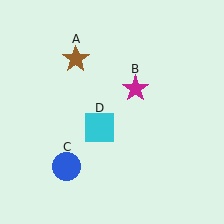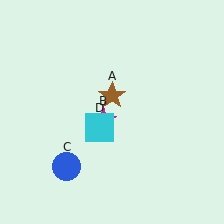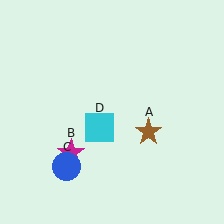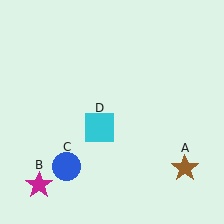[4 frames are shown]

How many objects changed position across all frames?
2 objects changed position: brown star (object A), magenta star (object B).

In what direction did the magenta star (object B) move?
The magenta star (object B) moved down and to the left.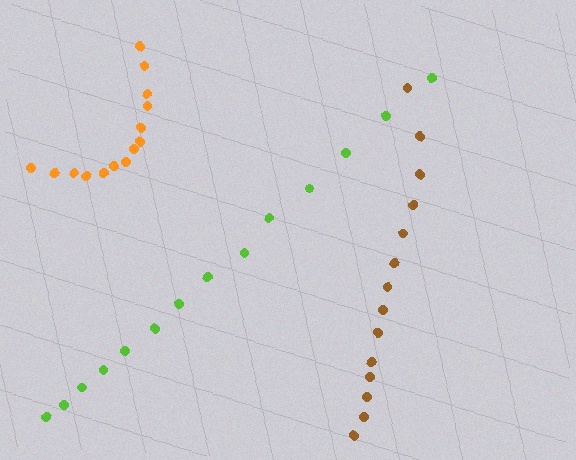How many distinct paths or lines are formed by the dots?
There are 3 distinct paths.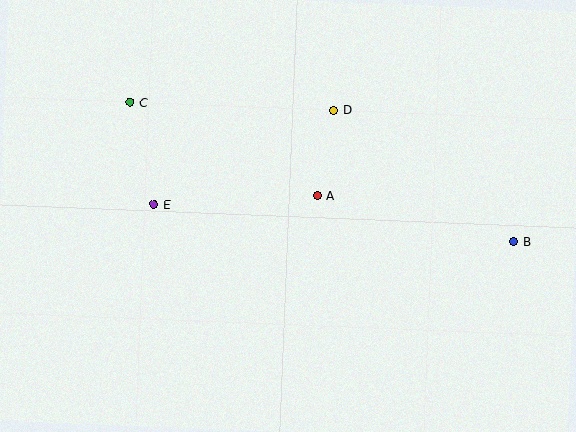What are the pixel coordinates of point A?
Point A is at (317, 196).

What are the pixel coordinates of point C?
Point C is at (130, 103).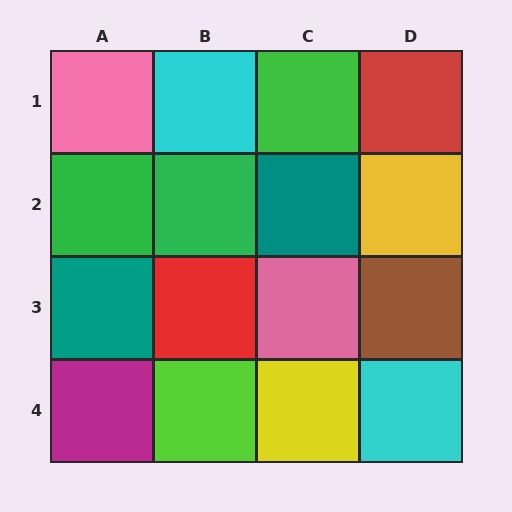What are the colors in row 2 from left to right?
Green, green, teal, yellow.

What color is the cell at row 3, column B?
Red.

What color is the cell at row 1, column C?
Green.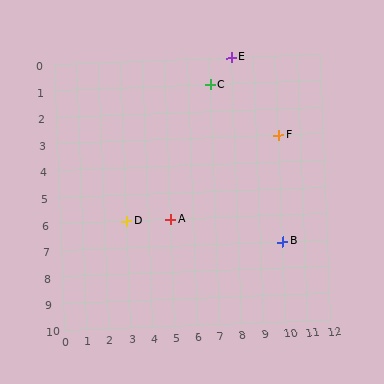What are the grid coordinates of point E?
Point E is at grid coordinates (8, 0).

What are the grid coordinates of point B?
Point B is at grid coordinates (10, 7).